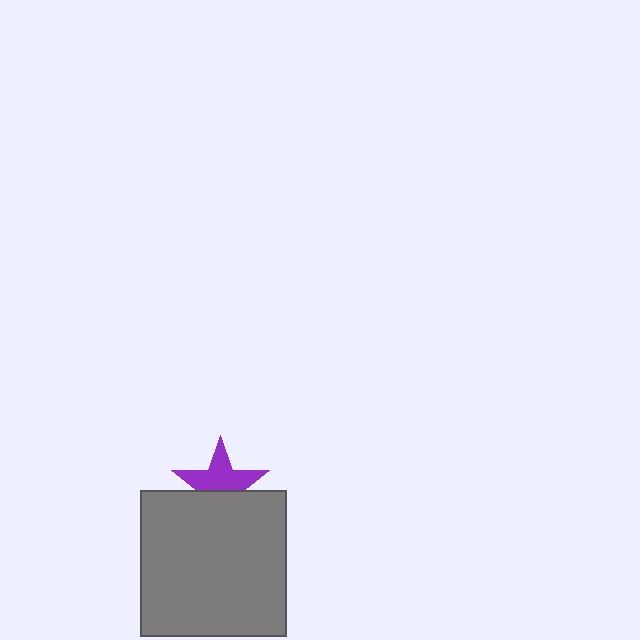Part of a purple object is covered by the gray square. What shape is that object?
It is a star.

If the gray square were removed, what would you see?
You would see the complete purple star.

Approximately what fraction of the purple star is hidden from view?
Roughly 41% of the purple star is hidden behind the gray square.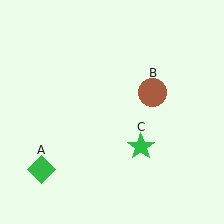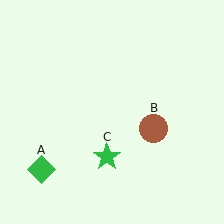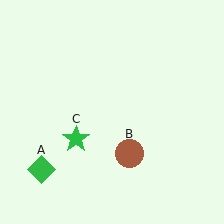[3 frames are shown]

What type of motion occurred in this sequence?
The brown circle (object B), green star (object C) rotated clockwise around the center of the scene.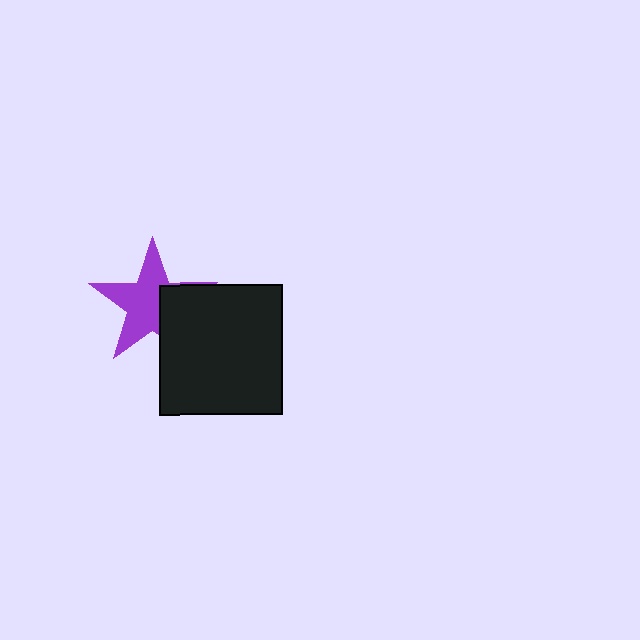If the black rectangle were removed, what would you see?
You would see the complete purple star.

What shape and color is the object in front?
The object in front is a black rectangle.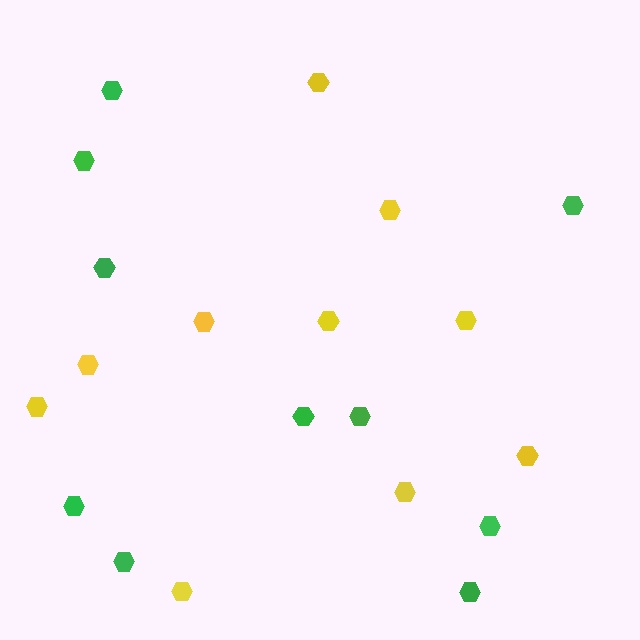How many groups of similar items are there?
There are 2 groups: one group of yellow hexagons (10) and one group of green hexagons (10).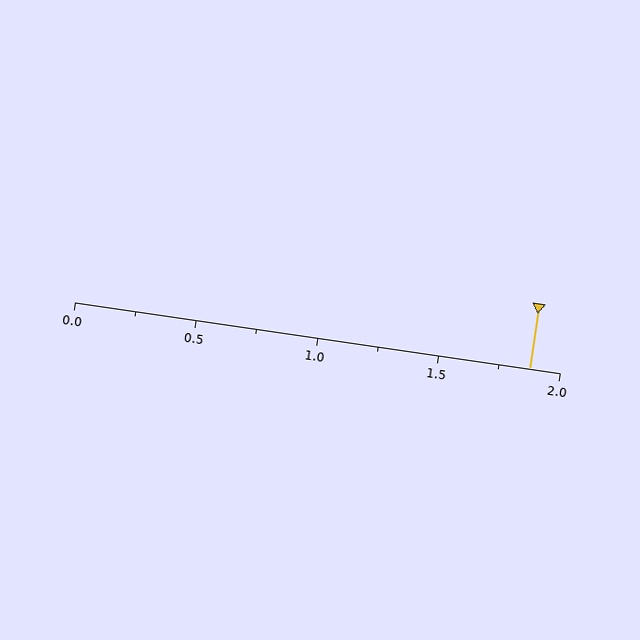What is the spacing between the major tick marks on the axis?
The major ticks are spaced 0.5 apart.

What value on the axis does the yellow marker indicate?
The marker indicates approximately 1.88.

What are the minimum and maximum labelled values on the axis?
The axis runs from 0.0 to 2.0.